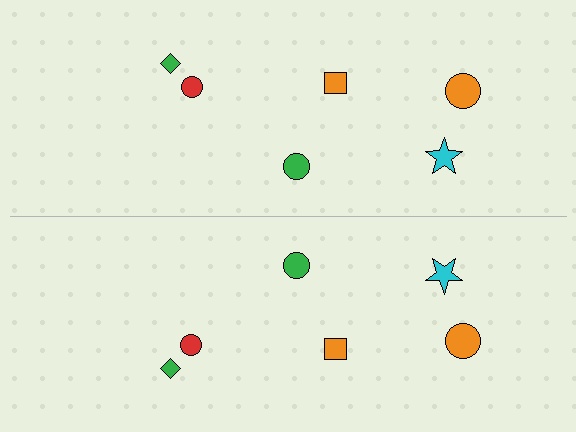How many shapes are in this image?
There are 12 shapes in this image.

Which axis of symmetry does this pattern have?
The pattern has a horizontal axis of symmetry running through the center of the image.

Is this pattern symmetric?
Yes, this pattern has bilateral (reflection) symmetry.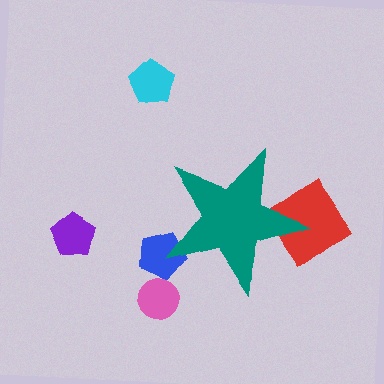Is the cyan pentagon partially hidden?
No, the cyan pentagon is fully visible.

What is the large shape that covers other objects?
A teal star.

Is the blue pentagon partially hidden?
Yes, the blue pentagon is partially hidden behind the teal star.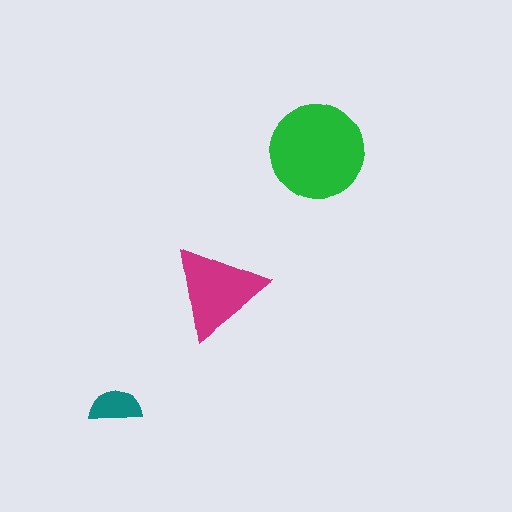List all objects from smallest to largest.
The teal semicircle, the magenta triangle, the green circle.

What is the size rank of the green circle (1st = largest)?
1st.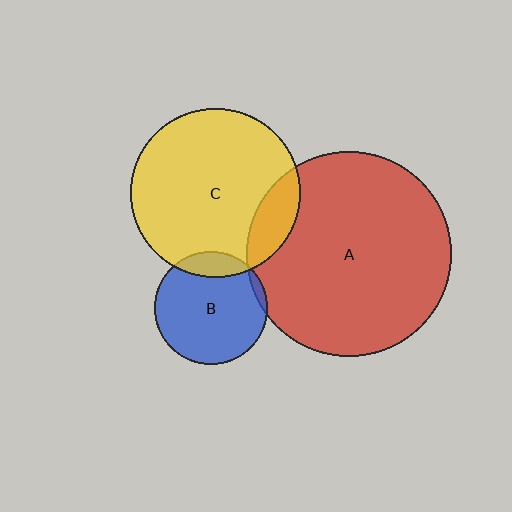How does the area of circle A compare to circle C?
Approximately 1.5 times.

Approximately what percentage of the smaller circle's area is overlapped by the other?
Approximately 5%.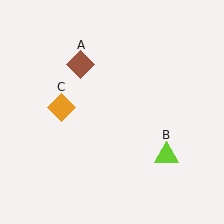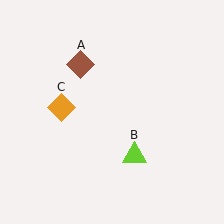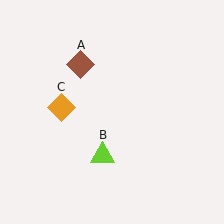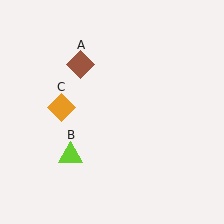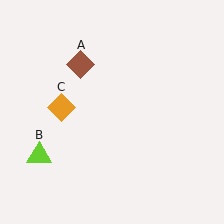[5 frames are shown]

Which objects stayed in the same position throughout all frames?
Brown diamond (object A) and orange diamond (object C) remained stationary.